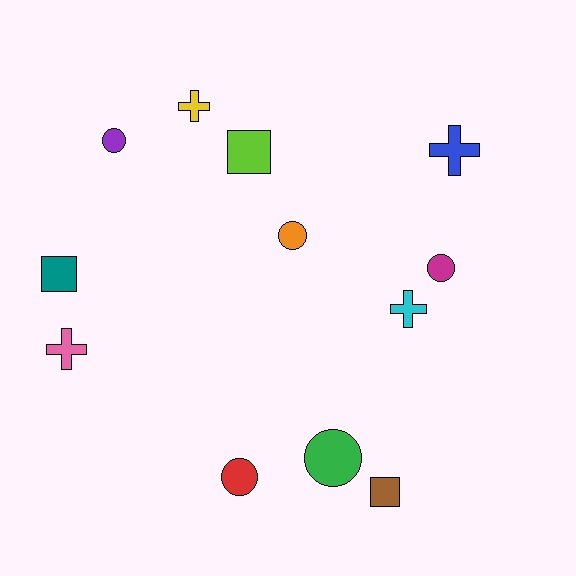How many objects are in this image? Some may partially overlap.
There are 12 objects.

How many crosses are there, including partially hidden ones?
There are 4 crosses.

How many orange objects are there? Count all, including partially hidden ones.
There is 1 orange object.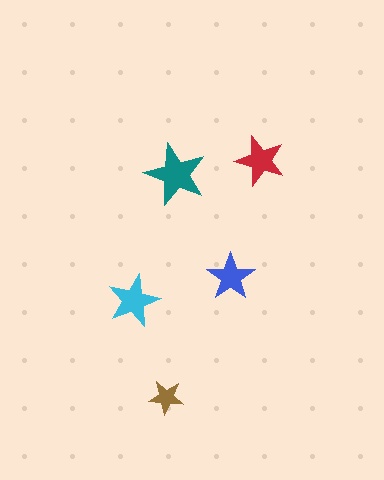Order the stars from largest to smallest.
the teal one, the cyan one, the red one, the blue one, the brown one.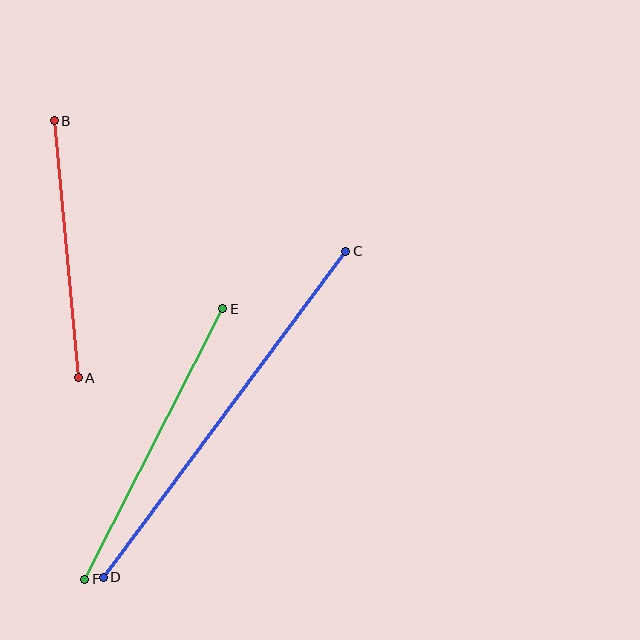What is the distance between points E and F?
The distance is approximately 304 pixels.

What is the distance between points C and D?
The distance is approximately 406 pixels.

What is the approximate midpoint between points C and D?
The midpoint is at approximately (224, 414) pixels.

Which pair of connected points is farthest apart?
Points C and D are farthest apart.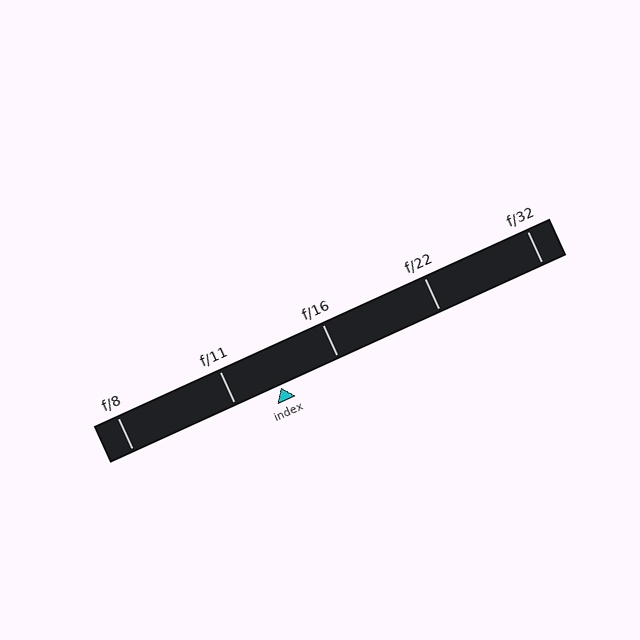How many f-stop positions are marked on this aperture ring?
There are 5 f-stop positions marked.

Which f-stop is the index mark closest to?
The index mark is closest to f/11.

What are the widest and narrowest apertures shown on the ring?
The widest aperture shown is f/8 and the narrowest is f/32.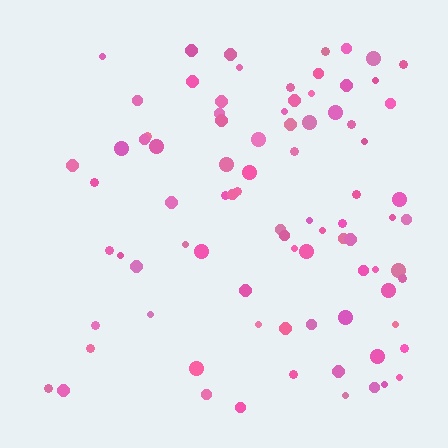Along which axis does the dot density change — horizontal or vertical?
Horizontal.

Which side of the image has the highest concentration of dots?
The right.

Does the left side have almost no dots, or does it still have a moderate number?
Still a moderate number, just noticeably fewer than the right.